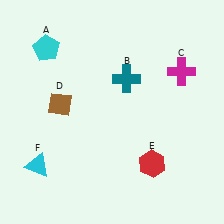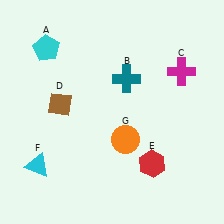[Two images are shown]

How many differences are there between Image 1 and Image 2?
There is 1 difference between the two images.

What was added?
An orange circle (G) was added in Image 2.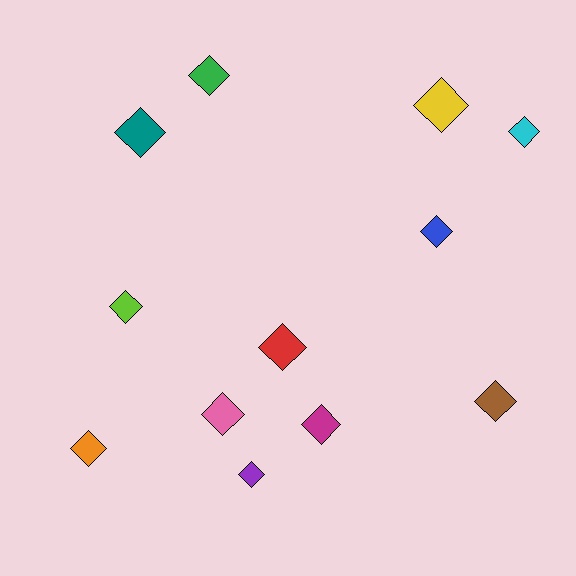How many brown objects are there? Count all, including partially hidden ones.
There is 1 brown object.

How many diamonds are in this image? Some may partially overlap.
There are 12 diamonds.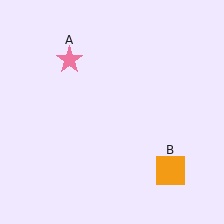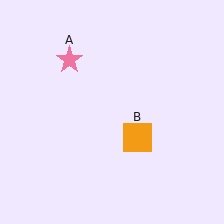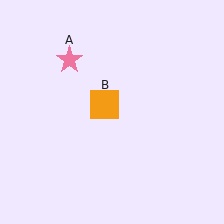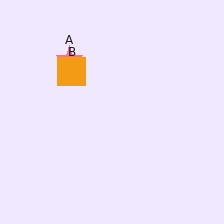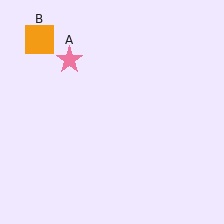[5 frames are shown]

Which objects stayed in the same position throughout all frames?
Pink star (object A) remained stationary.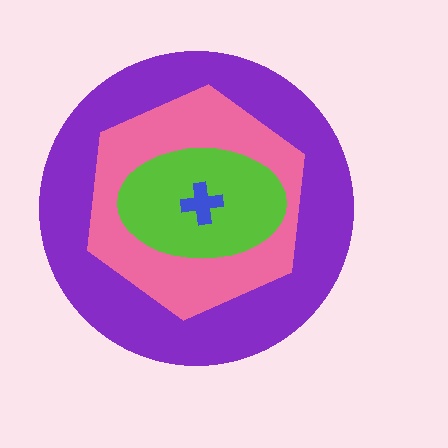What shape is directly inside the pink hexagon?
The lime ellipse.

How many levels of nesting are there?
4.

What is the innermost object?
The blue cross.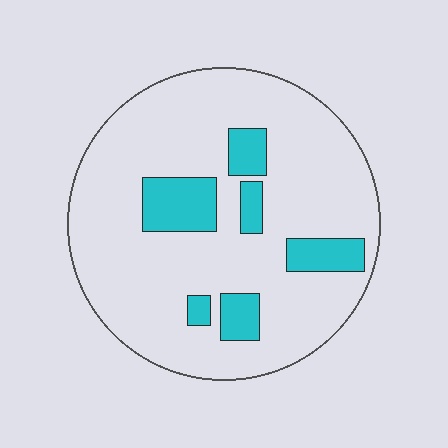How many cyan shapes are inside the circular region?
6.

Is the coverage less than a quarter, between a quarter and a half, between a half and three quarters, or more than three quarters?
Less than a quarter.